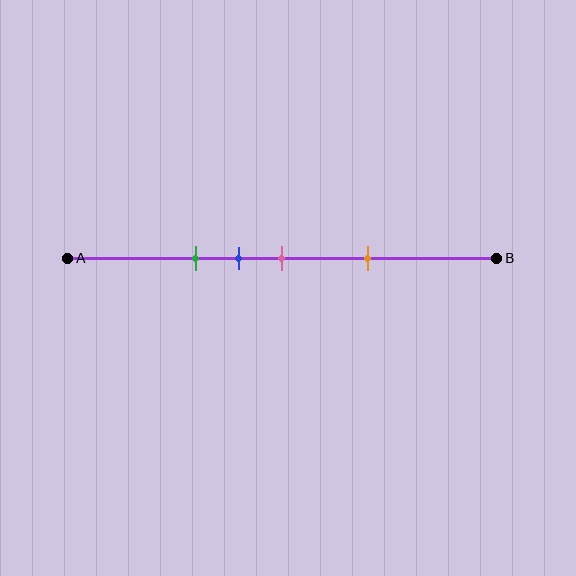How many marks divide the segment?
There are 4 marks dividing the segment.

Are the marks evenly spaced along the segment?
No, the marks are not evenly spaced.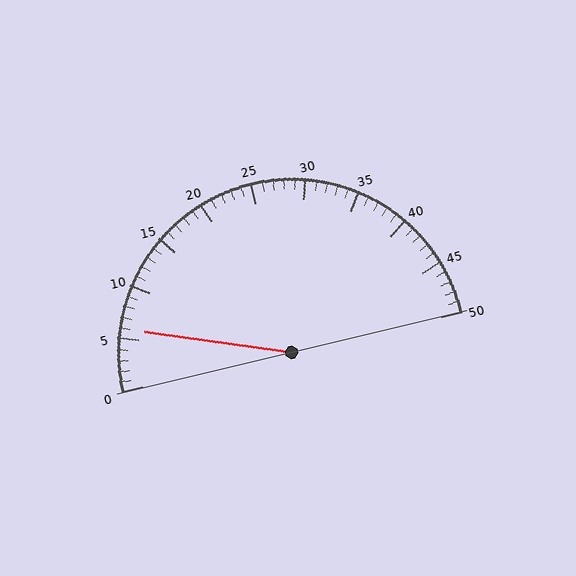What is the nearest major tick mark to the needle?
The nearest major tick mark is 5.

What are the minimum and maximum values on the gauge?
The gauge ranges from 0 to 50.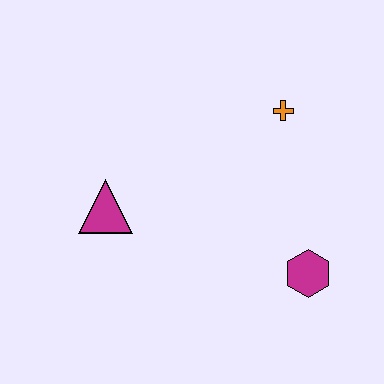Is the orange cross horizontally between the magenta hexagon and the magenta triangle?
Yes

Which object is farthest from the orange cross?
The magenta triangle is farthest from the orange cross.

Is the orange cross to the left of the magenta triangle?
No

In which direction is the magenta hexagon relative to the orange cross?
The magenta hexagon is below the orange cross.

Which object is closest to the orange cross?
The magenta hexagon is closest to the orange cross.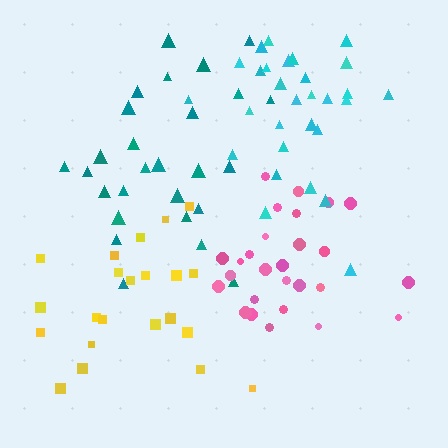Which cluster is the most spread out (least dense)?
Teal.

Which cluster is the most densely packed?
Cyan.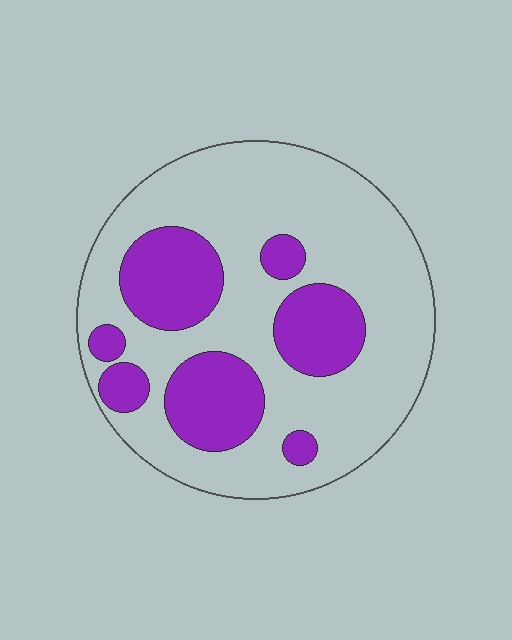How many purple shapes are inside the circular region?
7.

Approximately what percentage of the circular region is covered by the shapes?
Approximately 30%.